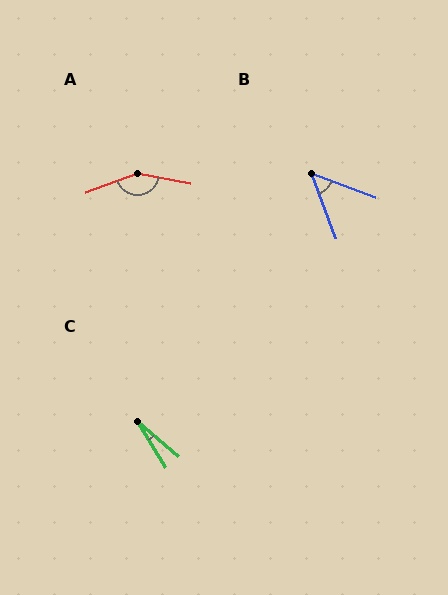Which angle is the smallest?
C, at approximately 18 degrees.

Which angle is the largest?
A, at approximately 150 degrees.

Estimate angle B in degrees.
Approximately 49 degrees.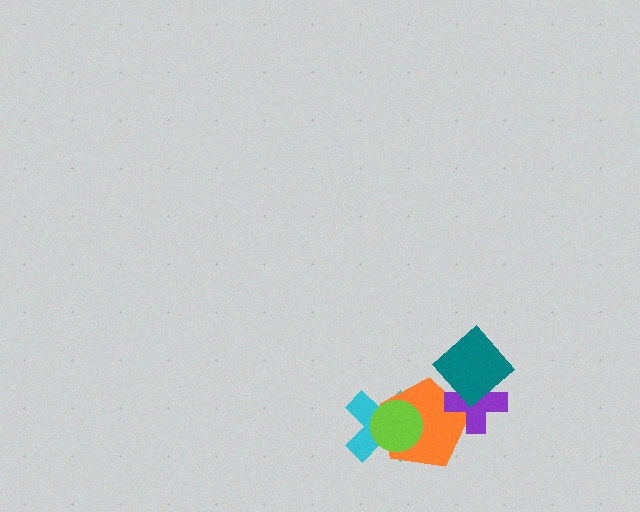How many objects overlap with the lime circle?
2 objects overlap with the lime circle.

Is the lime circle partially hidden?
No, no other shape covers it.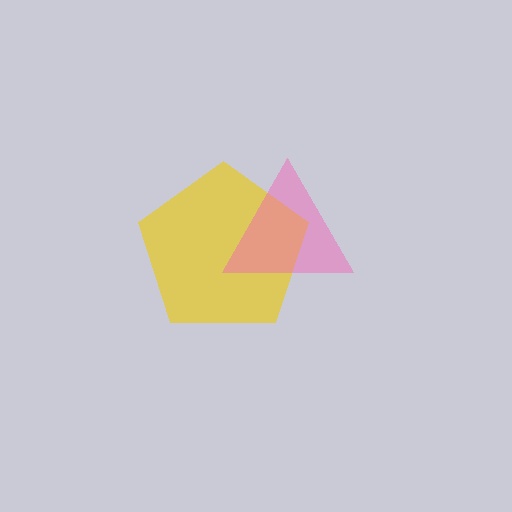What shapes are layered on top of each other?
The layered shapes are: a yellow pentagon, a pink triangle.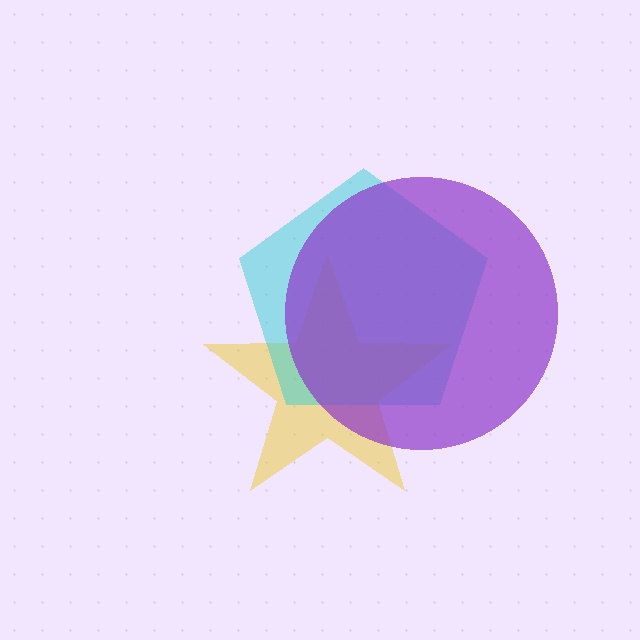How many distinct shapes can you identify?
There are 3 distinct shapes: a yellow star, a cyan pentagon, a purple circle.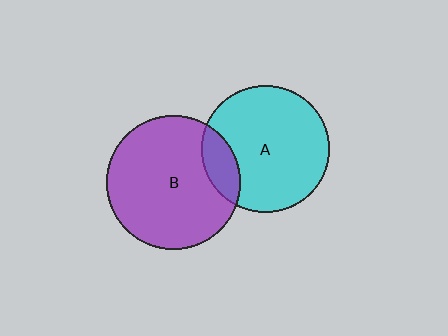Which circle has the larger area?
Circle B (purple).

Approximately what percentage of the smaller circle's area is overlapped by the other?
Approximately 15%.